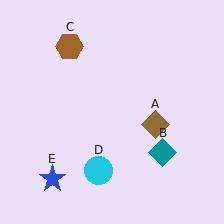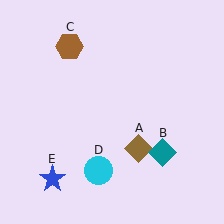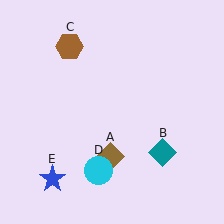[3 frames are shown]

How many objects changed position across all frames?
1 object changed position: brown diamond (object A).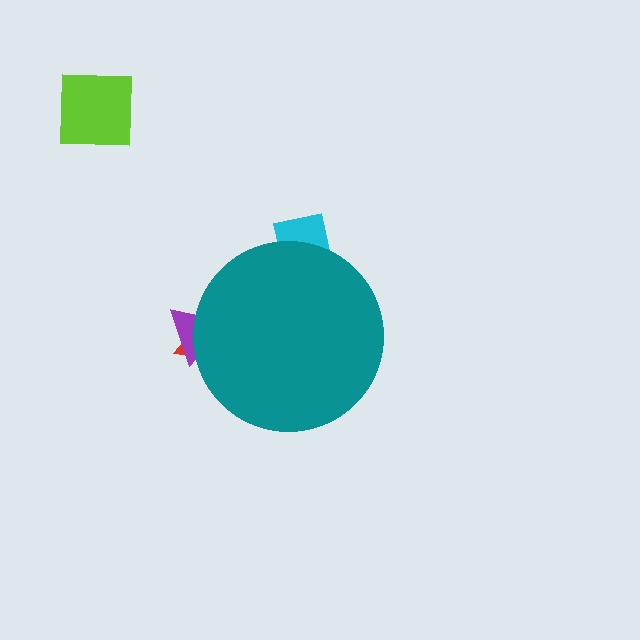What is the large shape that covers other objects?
A teal circle.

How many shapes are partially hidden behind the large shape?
3 shapes are partially hidden.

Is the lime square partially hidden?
No, the lime square is fully visible.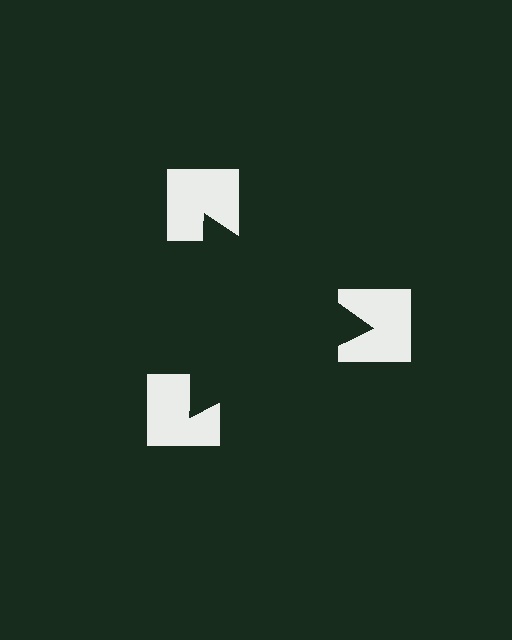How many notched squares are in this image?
There are 3 — one at each vertex of the illusory triangle.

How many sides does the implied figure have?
3 sides.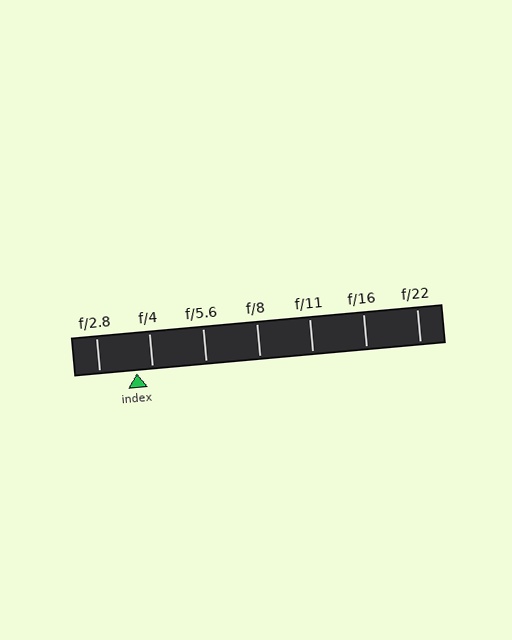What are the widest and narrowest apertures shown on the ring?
The widest aperture shown is f/2.8 and the narrowest is f/22.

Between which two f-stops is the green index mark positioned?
The index mark is between f/2.8 and f/4.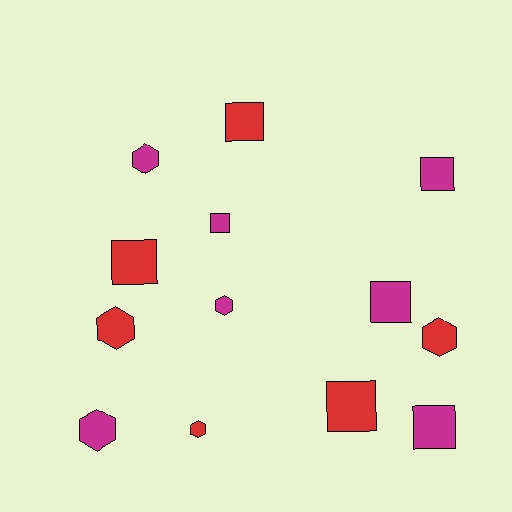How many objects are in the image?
There are 13 objects.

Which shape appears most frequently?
Square, with 7 objects.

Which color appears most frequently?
Magenta, with 7 objects.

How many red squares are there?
There are 3 red squares.